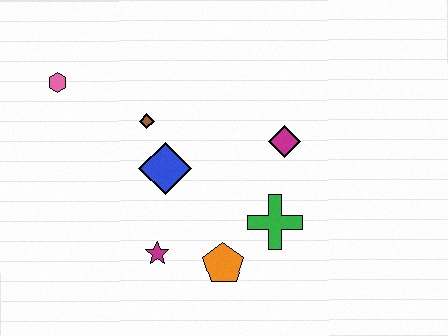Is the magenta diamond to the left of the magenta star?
No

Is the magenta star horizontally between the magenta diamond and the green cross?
No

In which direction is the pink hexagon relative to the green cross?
The pink hexagon is to the left of the green cross.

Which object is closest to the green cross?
The orange pentagon is closest to the green cross.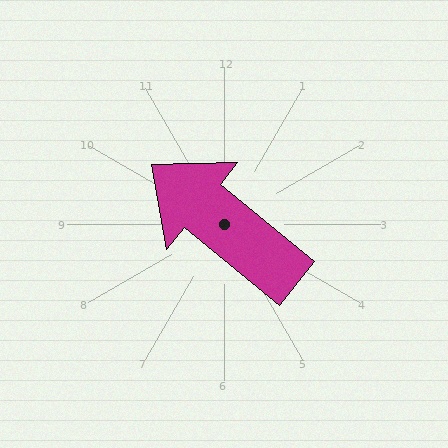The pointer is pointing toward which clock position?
Roughly 10 o'clock.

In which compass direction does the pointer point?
Northwest.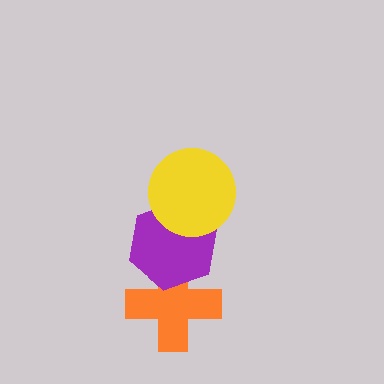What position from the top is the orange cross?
The orange cross is 3rd from the top.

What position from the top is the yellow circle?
The yellow circle is 1st from the top.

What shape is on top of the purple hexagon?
The yellow circle is on top of the purple hexagon.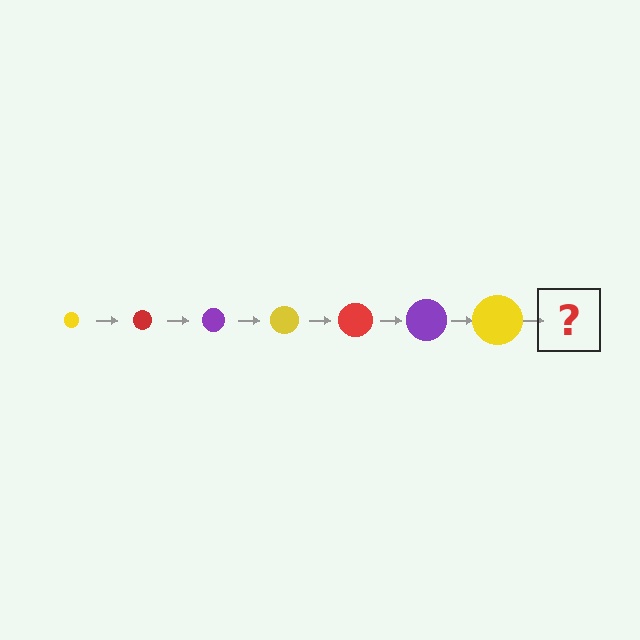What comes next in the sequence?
The next element should be a red circle, larger than the previous one.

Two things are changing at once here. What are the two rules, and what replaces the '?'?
The two rules are that the circle grows larger each step and the color cycles through yellow, red, and purple. The '?' should be a red circle, larger than the previous one.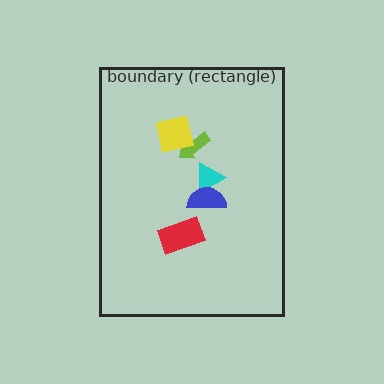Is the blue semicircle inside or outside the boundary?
Inside.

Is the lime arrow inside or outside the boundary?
Inside.